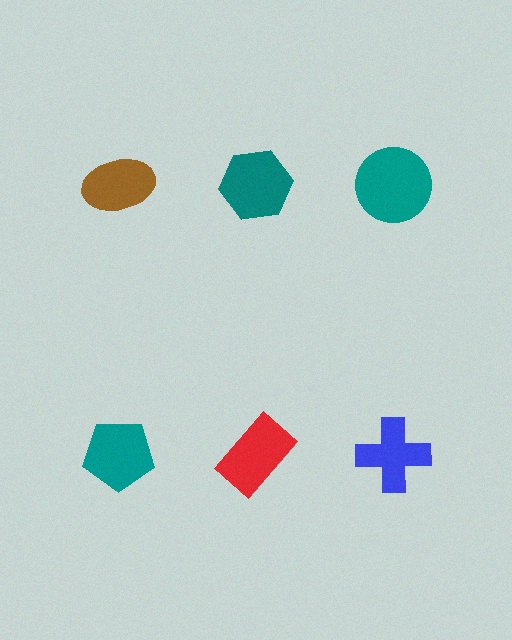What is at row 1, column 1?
A brown ellipse.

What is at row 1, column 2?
A teal hexagon.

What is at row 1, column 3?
A teal circle.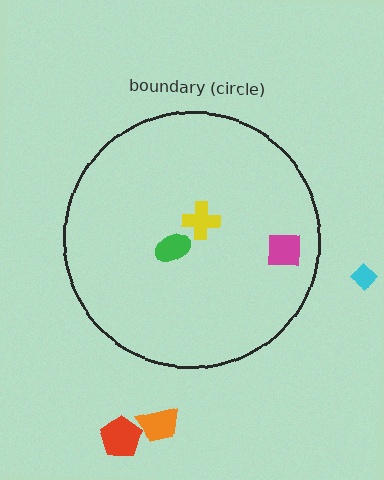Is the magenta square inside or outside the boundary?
Inside.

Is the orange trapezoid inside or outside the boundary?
Outside.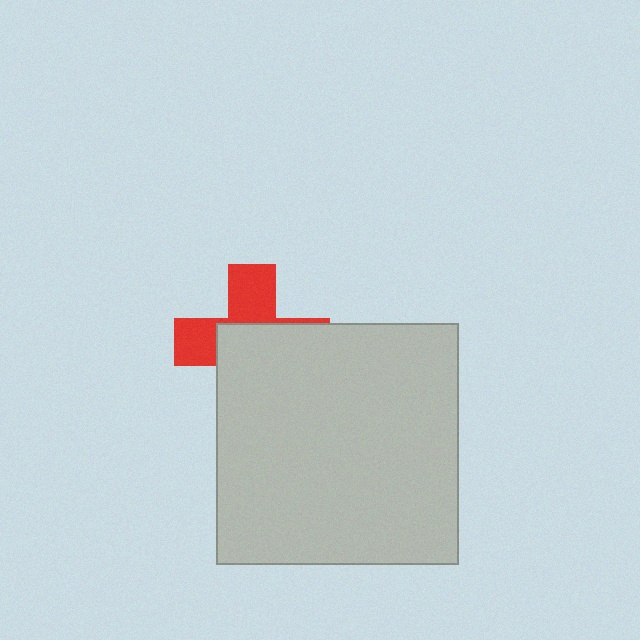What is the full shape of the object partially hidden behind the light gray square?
The partially hidden object is a red cross.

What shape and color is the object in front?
The object in front is a light gray square.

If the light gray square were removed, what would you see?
You would see the complete red cross.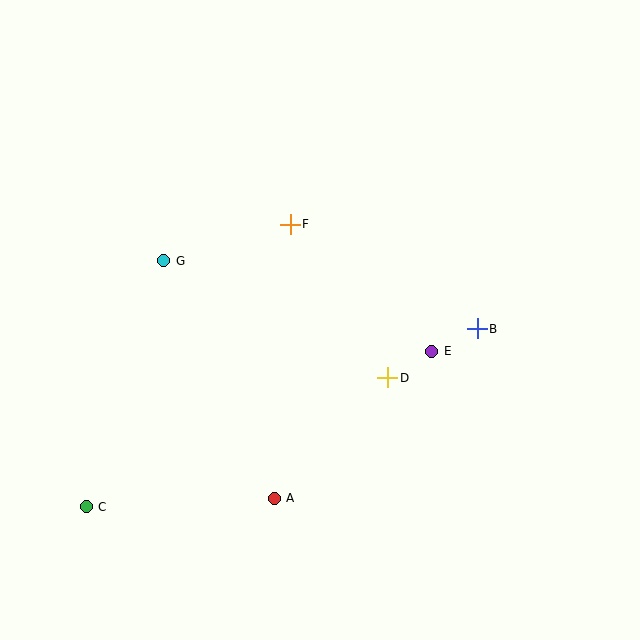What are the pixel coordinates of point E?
Point E is at (432, 351).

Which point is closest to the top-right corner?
Point B is closest to the top-right corner.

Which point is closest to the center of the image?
Point D at (388, 378) is closest to the center.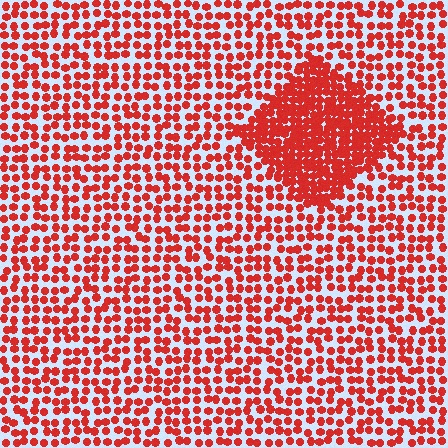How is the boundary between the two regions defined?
The boundary is defined by a change in element density (approximately 2.2x ratio). All elements are the same color, size, and shape.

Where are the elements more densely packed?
The elements are more densely packed inside the diamond boundary.